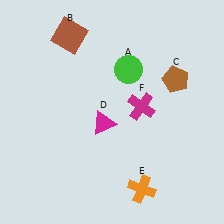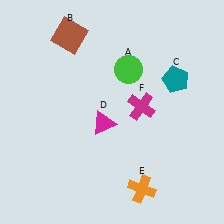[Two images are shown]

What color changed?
The pentagon (C) changed from brown in Image 1 to teal in Image 2.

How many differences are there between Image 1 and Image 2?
There is 1 difference between the two images.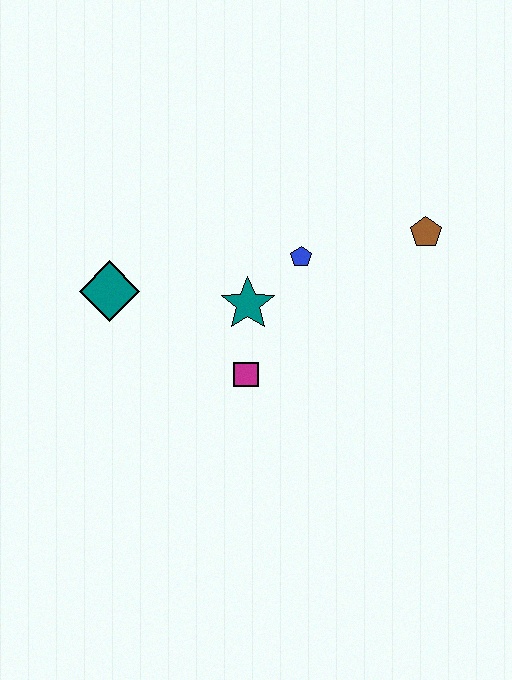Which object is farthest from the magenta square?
The brown pentagon is farthest from the magenta square.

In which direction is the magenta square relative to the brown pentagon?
The magenta square is to the left of the brown pentagon.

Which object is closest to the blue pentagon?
The teal star is closest to the blue pentagon.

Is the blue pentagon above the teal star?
Yes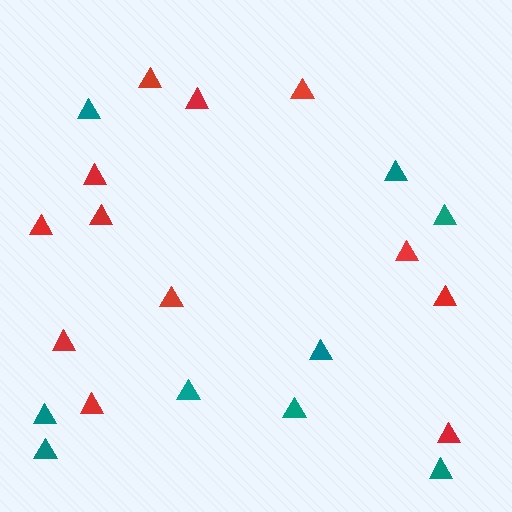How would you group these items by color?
There are 2 groups: one group of red triangles (12) and one group of teal triangles (9).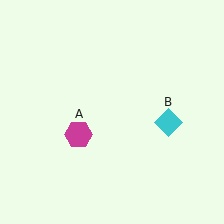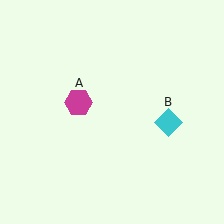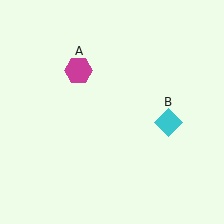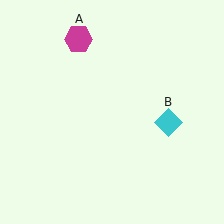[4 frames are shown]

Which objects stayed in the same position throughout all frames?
Cyan diamond (object B) remained stationary.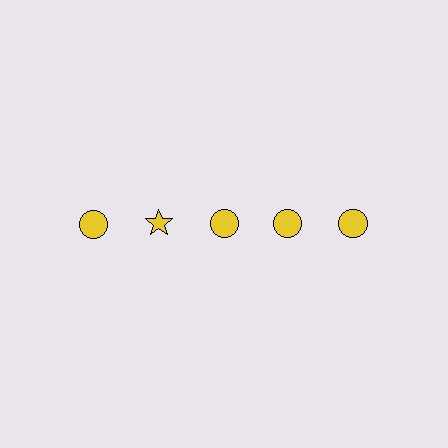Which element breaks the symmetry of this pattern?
The yellow star in the top row, second from left column breaks the symmetry. All other shapes are yellow circles.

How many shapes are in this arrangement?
There are 5 shapes arranged in a grid pattern.